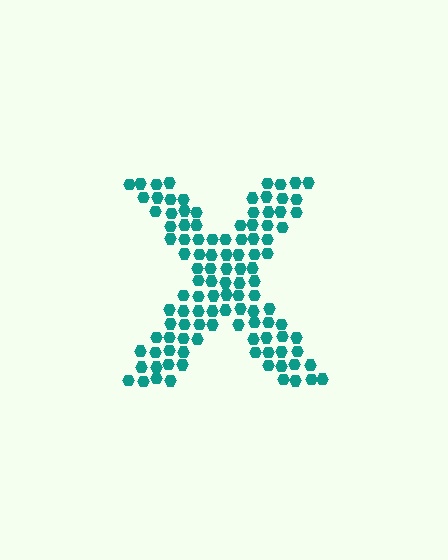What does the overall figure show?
The overall figure shows the letter X.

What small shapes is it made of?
It is made of small hexagons.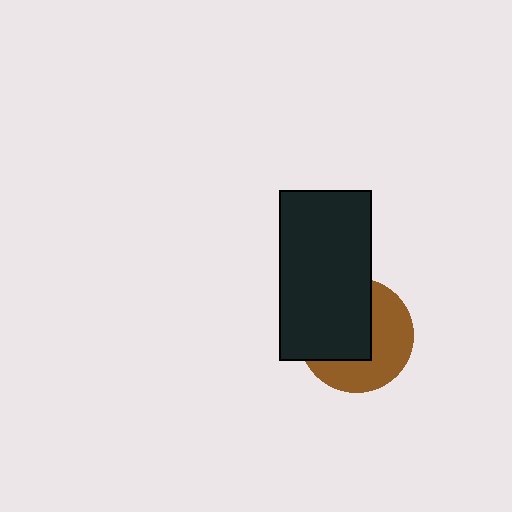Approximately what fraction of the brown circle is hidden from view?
Roughly 51% of the brown circle is hidden behind the black rectangle.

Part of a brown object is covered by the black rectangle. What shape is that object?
It is a circle.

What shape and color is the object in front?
The object in front is a black rectangle.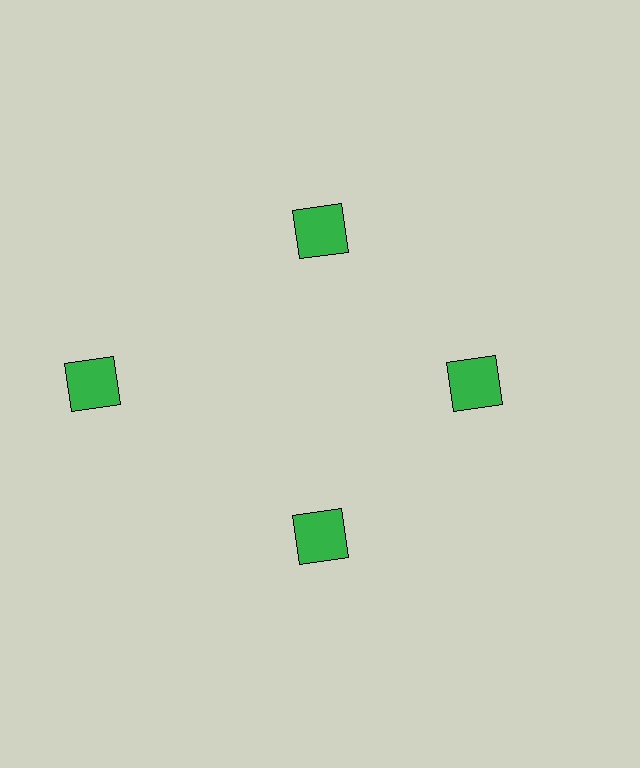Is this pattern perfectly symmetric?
No. The 4 green squares are arranged in a ring, but one element near the 9 o'clock position is pushed outward from the center, breaking the 4-fold rotational symmetry.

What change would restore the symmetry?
The symmetry would be restored by moving it inward, back onto the ring so that all 4 squares sit at equal angles and equal distance from the center.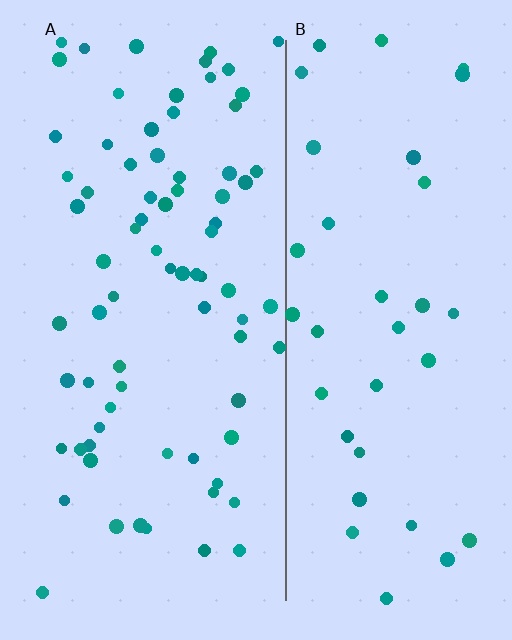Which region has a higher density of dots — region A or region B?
A (the left).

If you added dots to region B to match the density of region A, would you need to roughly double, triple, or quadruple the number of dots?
Approximately double.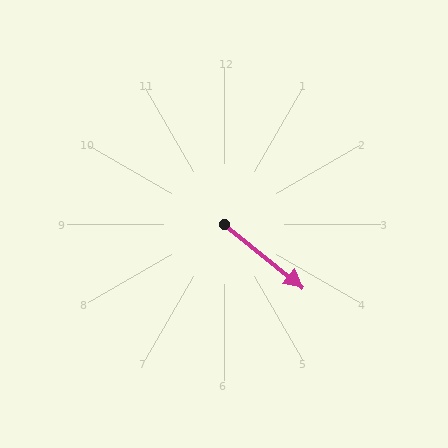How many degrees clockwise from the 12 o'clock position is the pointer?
Approximately 129 degrees.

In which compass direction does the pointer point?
Southeast.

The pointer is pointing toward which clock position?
Roughly 4 o'clock.